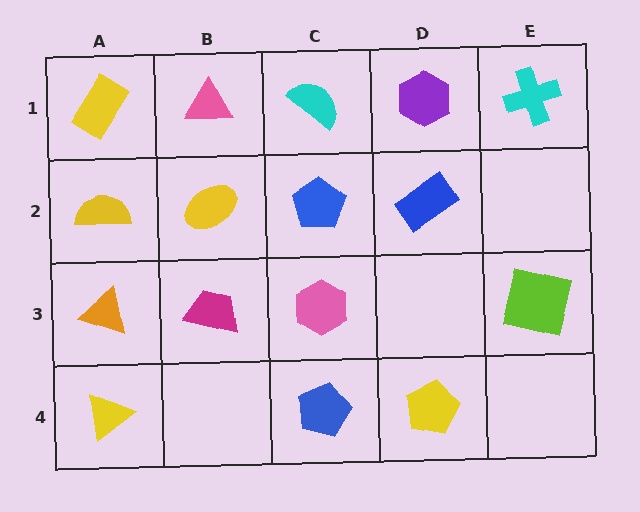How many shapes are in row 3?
4 shapes.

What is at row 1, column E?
A cyan cross.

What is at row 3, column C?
A pink hexagon.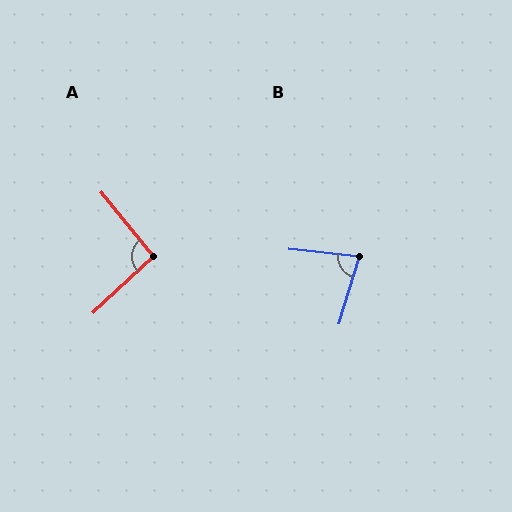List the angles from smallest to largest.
B (79°), A (94°).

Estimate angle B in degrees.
Approximately 79 degrees.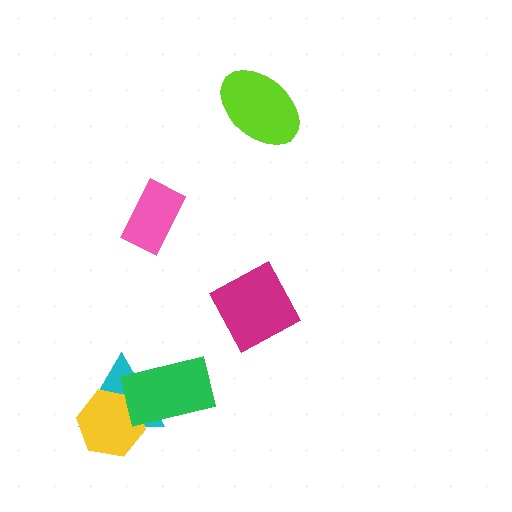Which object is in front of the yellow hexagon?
The green rectangle is in front of the yellow hexagon.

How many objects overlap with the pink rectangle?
0 objects overlap with the pink rectangle.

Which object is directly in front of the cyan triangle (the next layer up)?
The yellow hexagon is directly in front of the cyan triangle.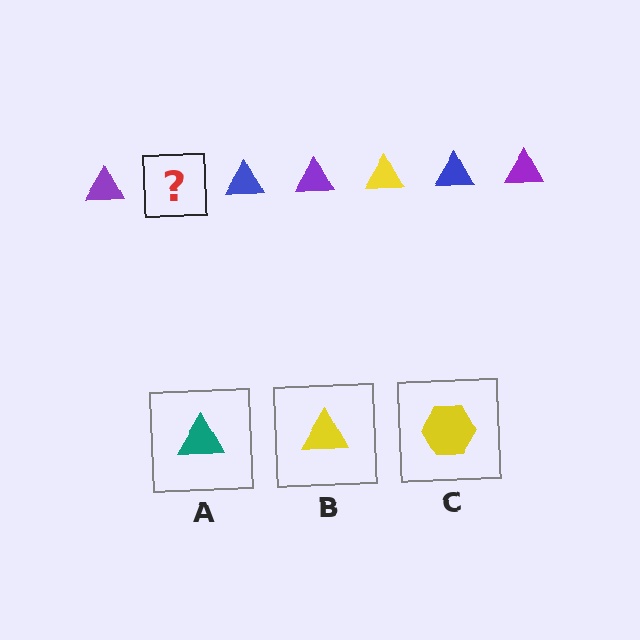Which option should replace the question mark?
Option B.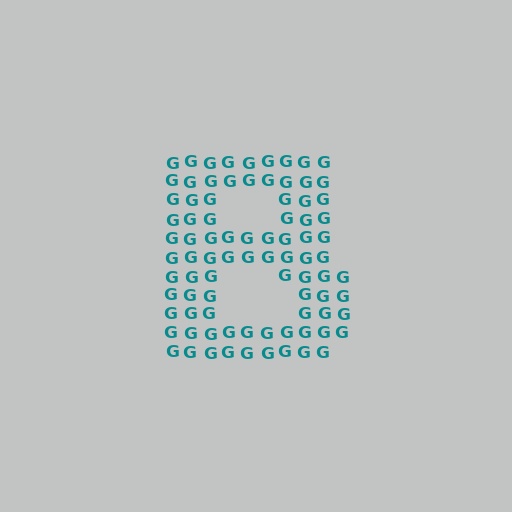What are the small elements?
The small elements are letter G's.